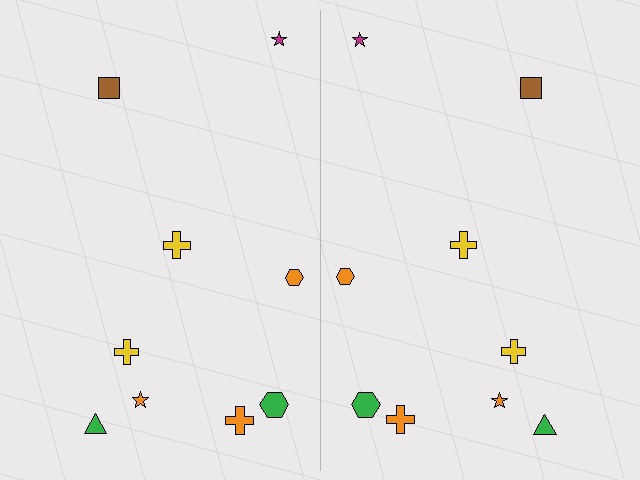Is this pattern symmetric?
Yes, this pattern has bilateral (reflection) symmetry.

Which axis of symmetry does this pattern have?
The pattern has a vertical axis of symmetry running through the center of the image.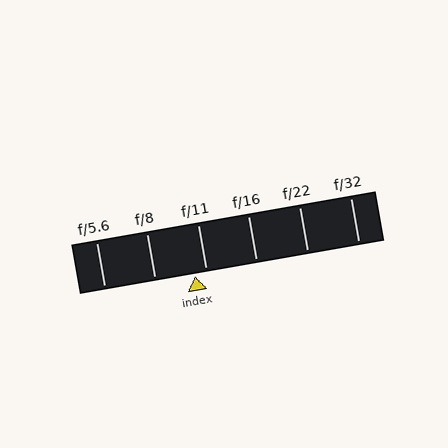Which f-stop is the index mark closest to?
The index mark is closest to f/11.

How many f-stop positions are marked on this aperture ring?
There are 6 f-stop positions marked.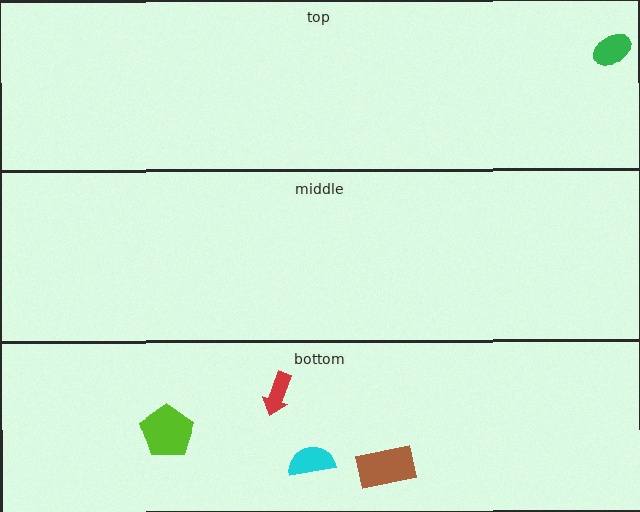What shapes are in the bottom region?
The cyan semicircle, the red arrow, the lime pentagon, the brown rectangle.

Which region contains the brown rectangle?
The bottom region.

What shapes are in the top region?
The green ellipse.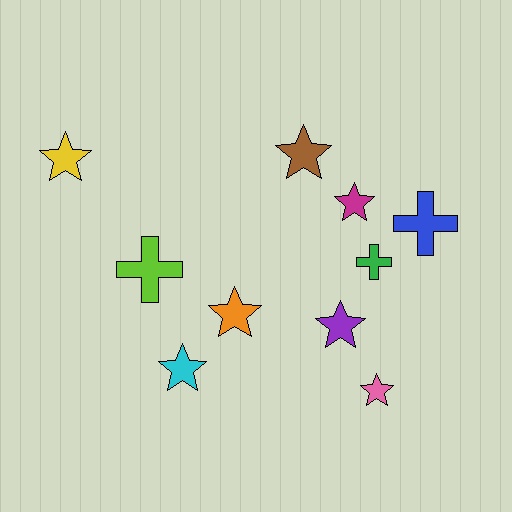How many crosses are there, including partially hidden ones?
There are 3 crosses.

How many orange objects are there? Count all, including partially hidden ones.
There is 1 orange object.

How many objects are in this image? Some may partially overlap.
There are 10 objects.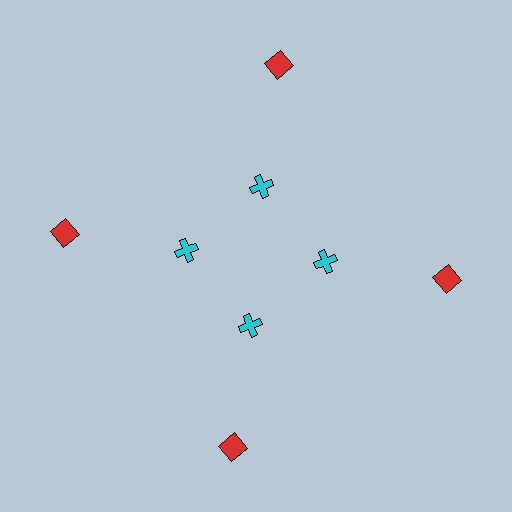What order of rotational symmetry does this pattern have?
This pattern has 4-fold rotational symmetry.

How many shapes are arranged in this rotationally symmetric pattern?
There are 8 shapes, arranged in 4 groups of 2.